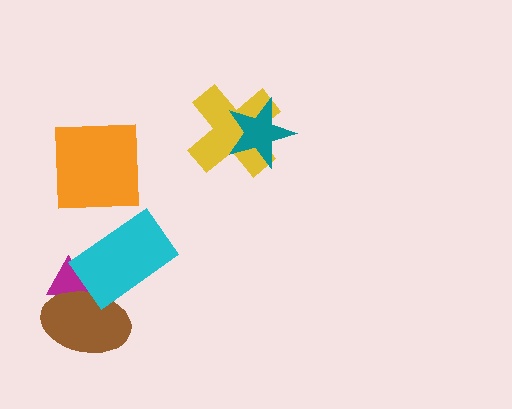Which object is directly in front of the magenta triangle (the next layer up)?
The brown ellipse is directly in front of the magenta triangle.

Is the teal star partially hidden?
No, no other shape covers it.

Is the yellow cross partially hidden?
Yes, it is partially covered by another shape.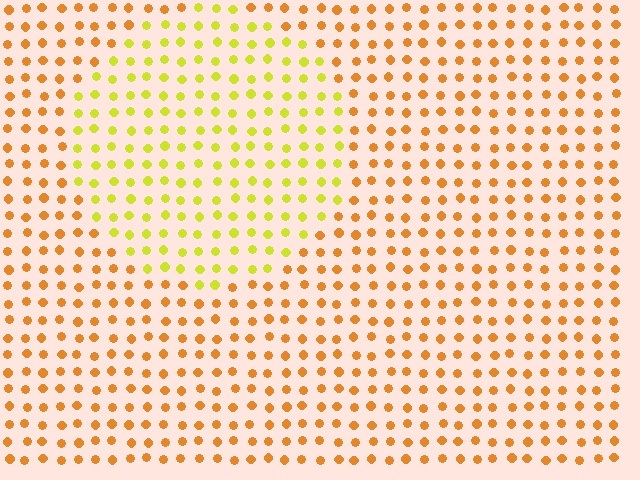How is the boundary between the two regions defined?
The boundary is defined purely by a slight shift in hue (about 38 degrees). Spacing, size, and orientation are identical on both sides.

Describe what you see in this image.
The image is filled with small orange elements in a uniform arrangement. A circle-shaped region is visible where the elements are tinted to a slightly different hue, forming a subtle color boundary.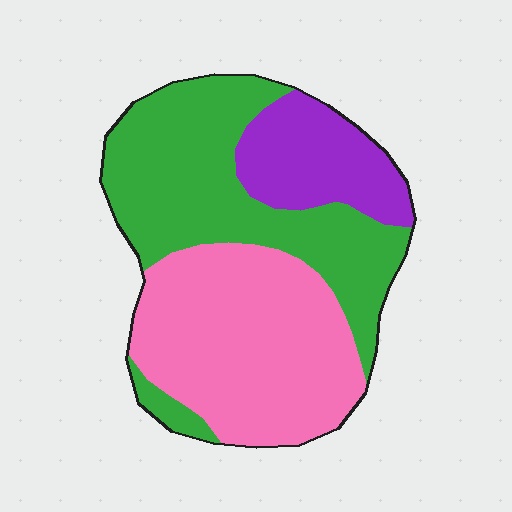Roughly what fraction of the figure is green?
Green covers 42% of the figure.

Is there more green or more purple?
Green.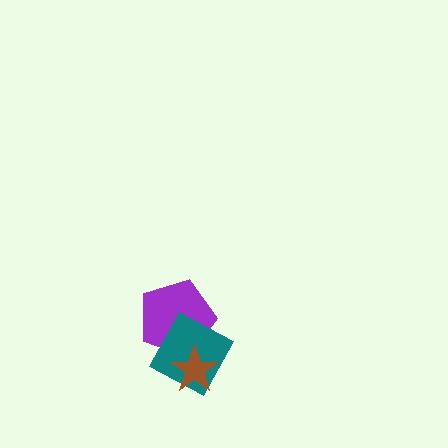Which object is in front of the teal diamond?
The brown star is in front of the teal diamond.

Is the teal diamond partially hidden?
Yes, it is partially covered by another shape.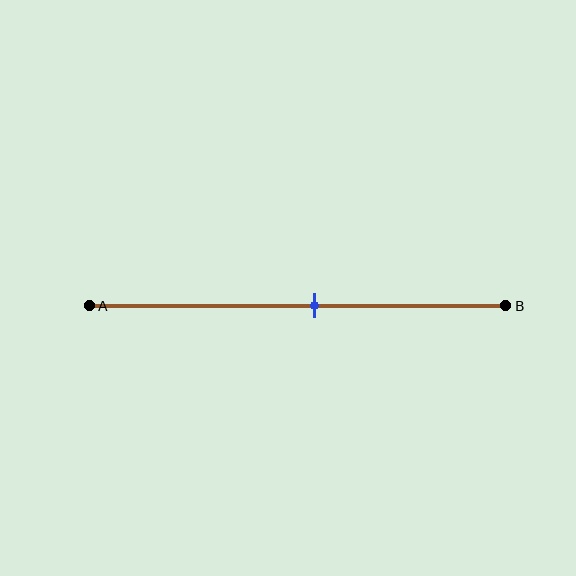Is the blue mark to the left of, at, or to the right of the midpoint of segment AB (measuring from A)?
The blue mark is to the right of the midpoint of segment AB.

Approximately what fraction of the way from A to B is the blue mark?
The blue mark is approximately 55% of the way from A to B.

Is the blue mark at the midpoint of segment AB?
No, the mark is at about 55% from A, not at the 50% midpoint.